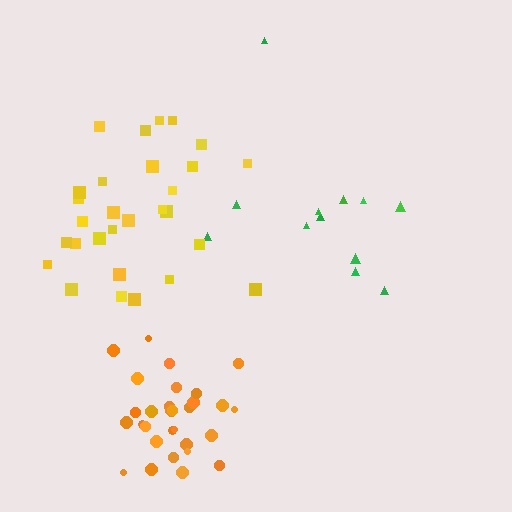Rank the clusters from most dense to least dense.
orange, yellow, green.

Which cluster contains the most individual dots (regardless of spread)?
Orange (30).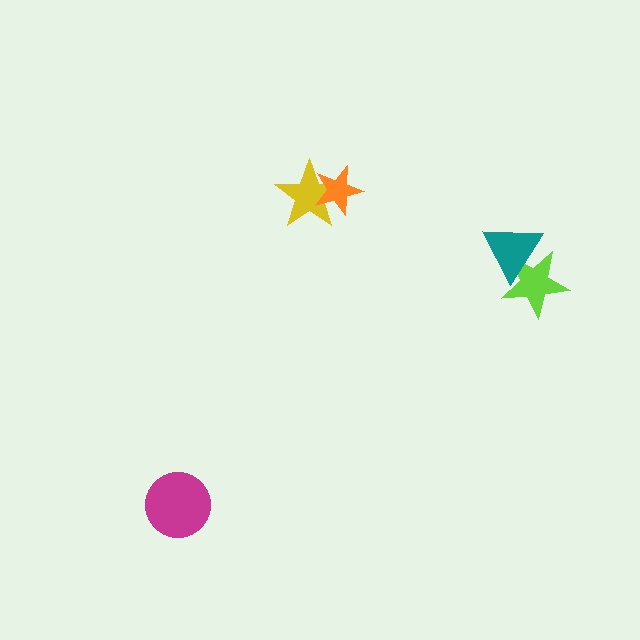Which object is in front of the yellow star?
The orange star is in front of the yellow star.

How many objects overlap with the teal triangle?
1 object overlaps with the teal triangle.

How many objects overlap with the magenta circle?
0 objects overlap with the magenta circle.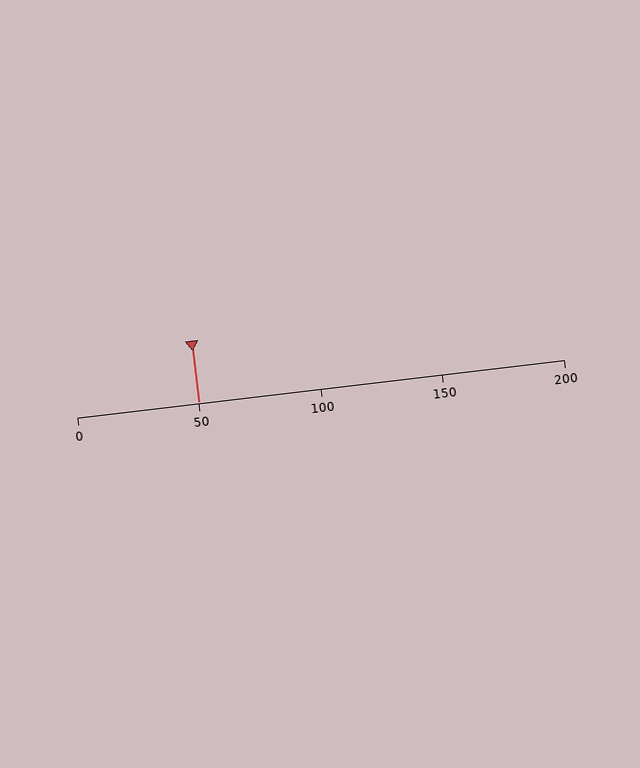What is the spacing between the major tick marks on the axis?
The major ticks are spaced 50 apart.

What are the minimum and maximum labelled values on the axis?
The axis runs from 0 to 200.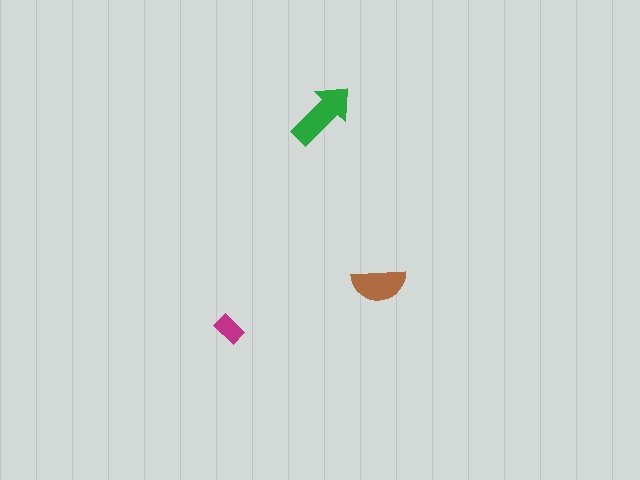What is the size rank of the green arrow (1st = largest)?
1st.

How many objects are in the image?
There are 3 objects in the image.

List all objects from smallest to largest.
The magenta rectangle, the brown semicircle, the green arrow.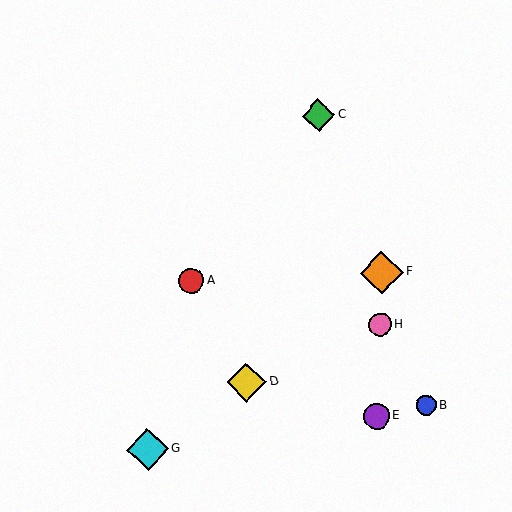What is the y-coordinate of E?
Object E is at y≈416.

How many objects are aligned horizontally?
2 objects (A, F) are aligned horizontally.